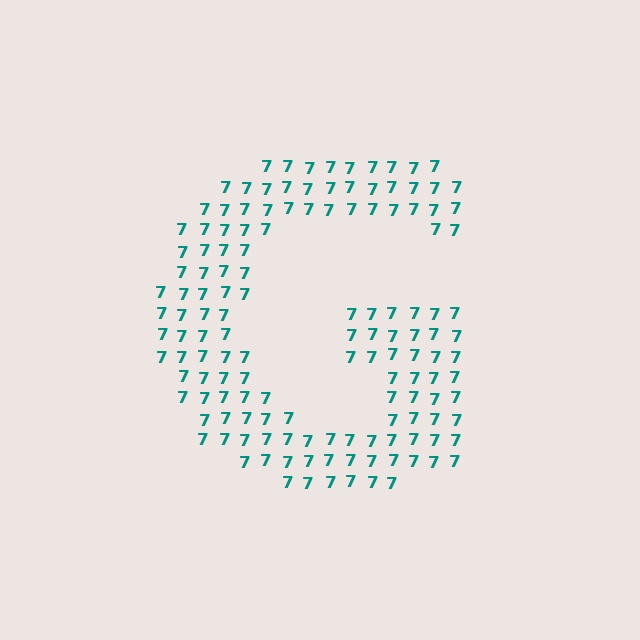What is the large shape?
The large shape is the letter G.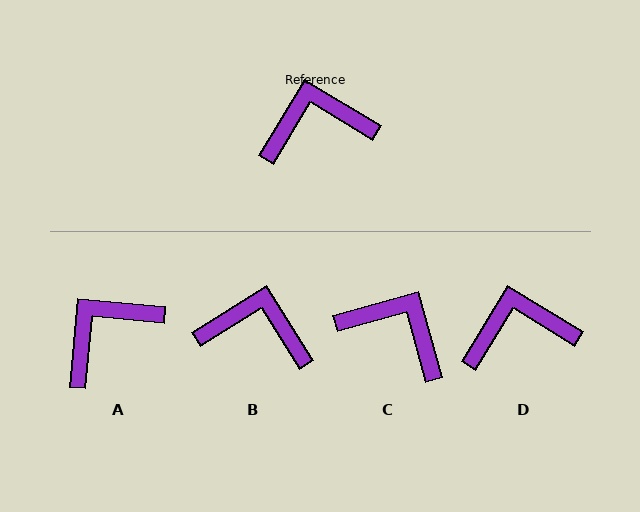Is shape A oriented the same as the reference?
No, it is off by about 26 degrees.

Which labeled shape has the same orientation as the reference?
D.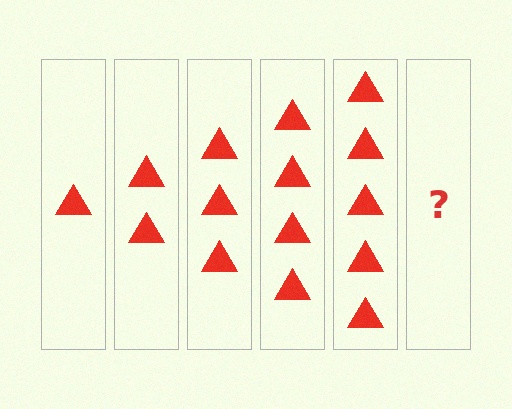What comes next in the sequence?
The next element should be 6 triangles.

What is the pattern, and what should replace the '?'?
The pattern is that each step adds one more triangle. The '?' should be 6 triangles.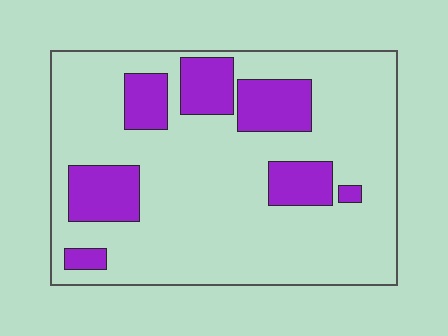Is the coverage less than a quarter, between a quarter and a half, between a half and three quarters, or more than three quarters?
Less than a quarter.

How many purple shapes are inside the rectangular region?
7.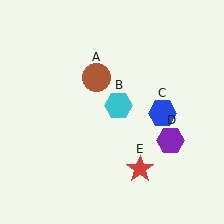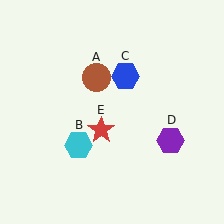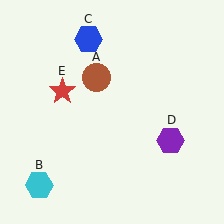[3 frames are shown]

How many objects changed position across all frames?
3 objects changed position: cyan hexagon (object B), blue hexagon (object C), red star (object E).